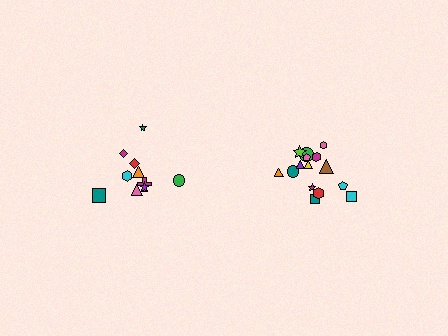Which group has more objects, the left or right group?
The right group.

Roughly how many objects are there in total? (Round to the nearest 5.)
Roughly 25 objects in total.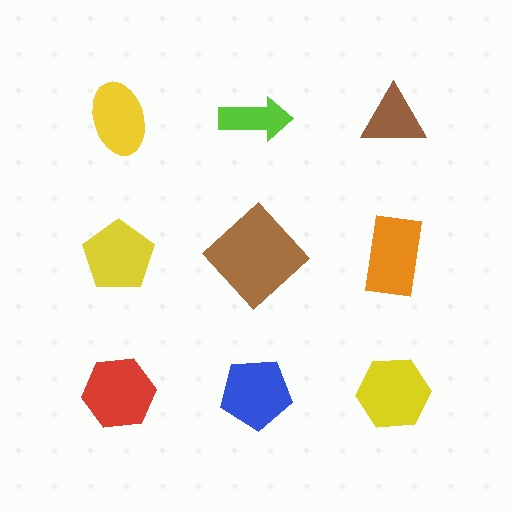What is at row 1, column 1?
A yellow ellipse.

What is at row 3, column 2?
A blue pentagon.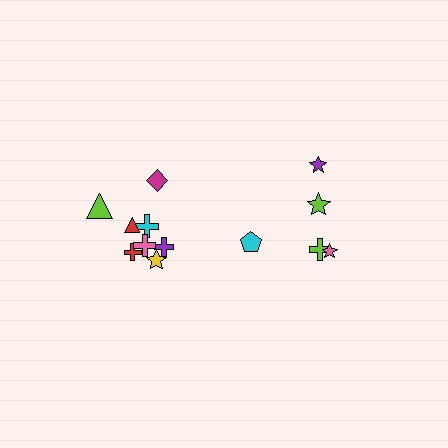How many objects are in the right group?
There are 5 objects.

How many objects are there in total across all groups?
There are 13 objects.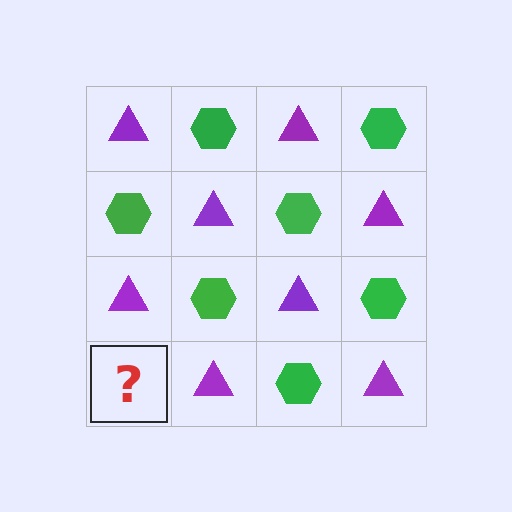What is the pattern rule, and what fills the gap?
The rule is that it alternates purple triangle and green hexagon in a checkerboard pattern. The gap should be filled with a green hexagon.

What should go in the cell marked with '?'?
The missing cell should contain a green hexagon.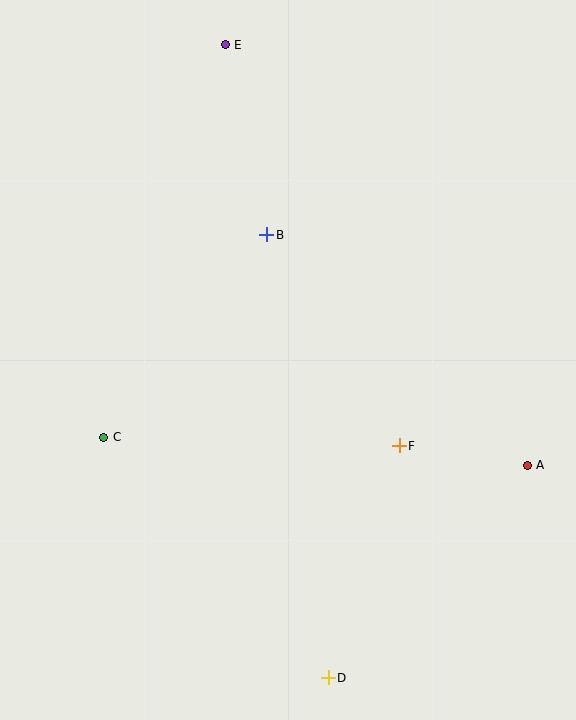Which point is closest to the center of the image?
Point B at (267, 235) is closest to the center.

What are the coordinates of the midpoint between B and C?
The midpoint between B and C is at (185, 336).